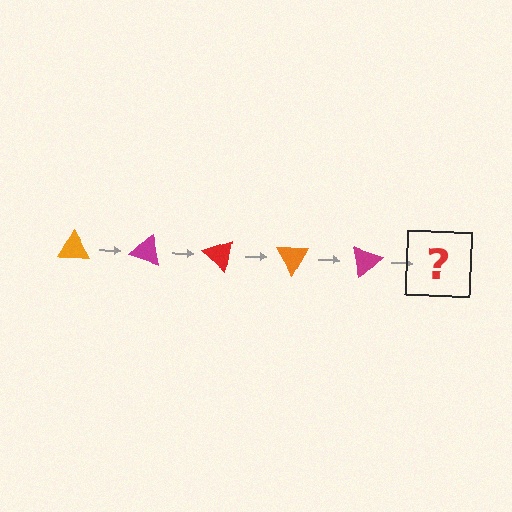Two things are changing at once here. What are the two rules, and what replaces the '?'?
The two rules are that it rotates 20 degrees each step and the color cycles through orange, magenta, and red. The '?' should be a red triangle, rotated 100 degrees from the start.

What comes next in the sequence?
The next element should be a red triangle, rotated 100 degrees from the start.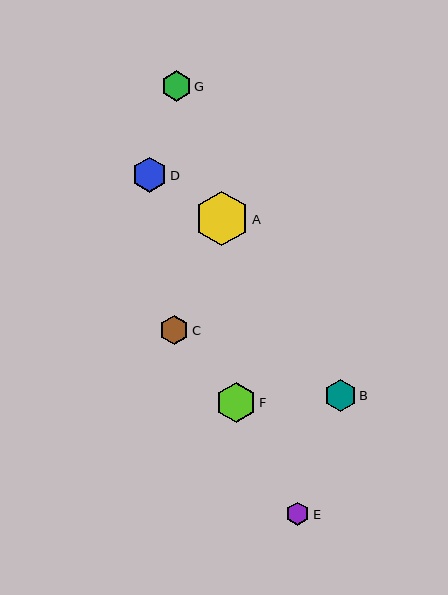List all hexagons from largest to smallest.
From largest to smallest: A, F, D, B, G, C, E.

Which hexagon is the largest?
Hexagon A is the largest with a size of approximately 55 pixels.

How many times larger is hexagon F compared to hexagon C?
Hexagon F is approximately 1.4 times the size of hexagon C.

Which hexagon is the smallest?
Hexagon E is the smallest with a size of approximately 23 pixels.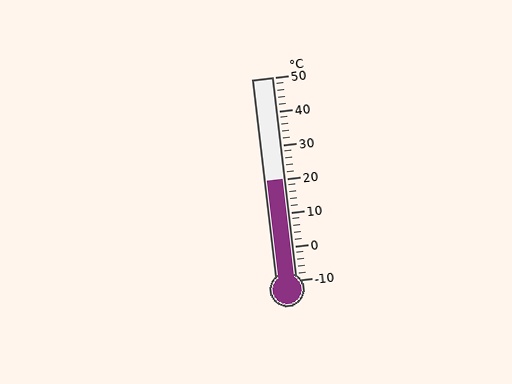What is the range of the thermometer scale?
The thermometer scale ranges from -10°C to 50°C.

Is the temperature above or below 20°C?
The temperature is at 20°C.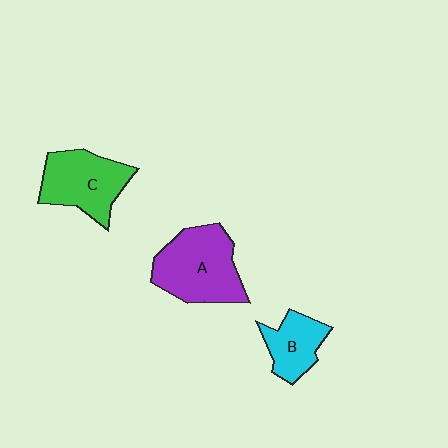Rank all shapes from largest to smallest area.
From largest to smallest: A (purple), C (green), B (cyan).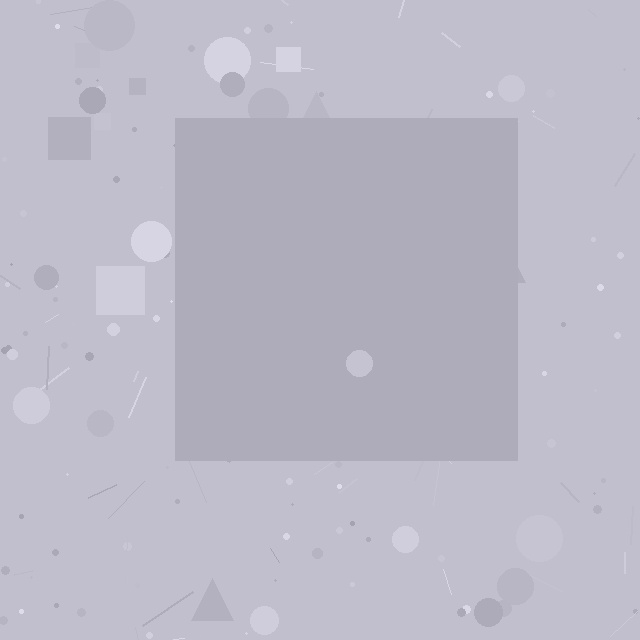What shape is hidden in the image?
A square is hidden in the image.